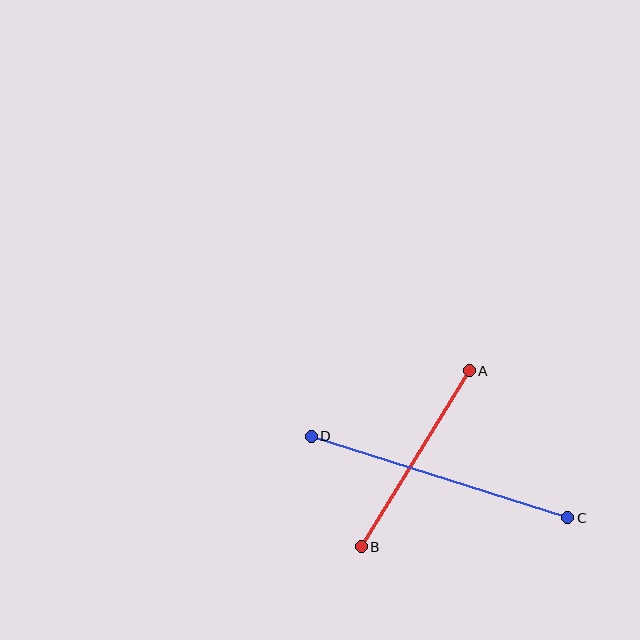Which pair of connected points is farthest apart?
Points C and D are farthest apart.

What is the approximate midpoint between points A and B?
The midpoint is at approximately (415, 459) pixels.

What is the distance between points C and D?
The distance is approximately 269 pixels.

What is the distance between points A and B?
The distance is approximately 206 pixels.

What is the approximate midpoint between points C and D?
The midpoint is at approximately (440, 477) pixels.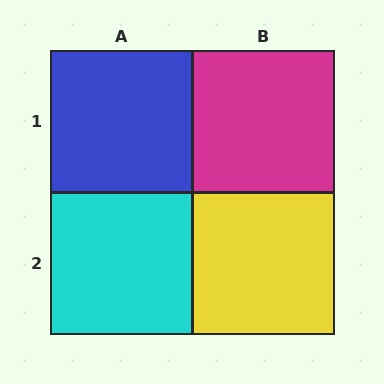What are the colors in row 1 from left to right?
Blue, magenta.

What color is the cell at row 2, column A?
Cyan.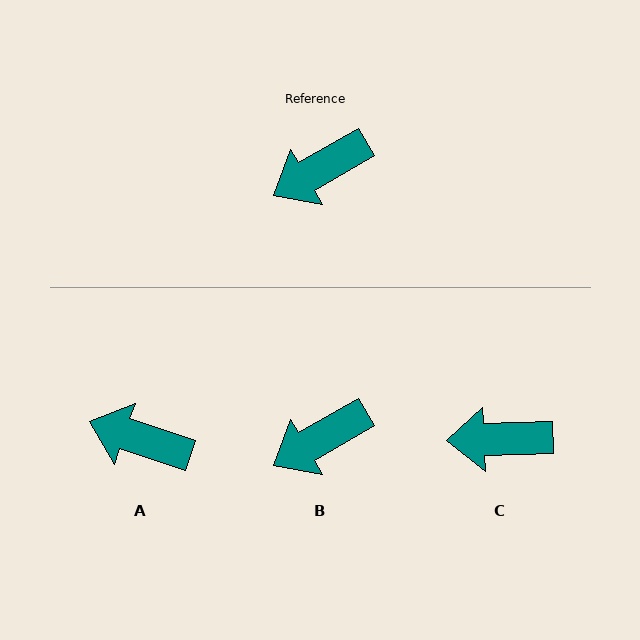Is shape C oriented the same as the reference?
No, it is off by about 28 degrees.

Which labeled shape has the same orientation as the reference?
B.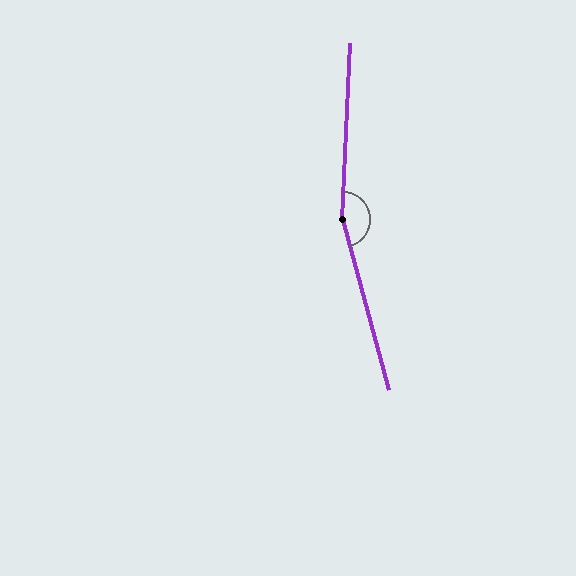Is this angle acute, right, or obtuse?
It is obtuse.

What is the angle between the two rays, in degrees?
Approximately 162 degrees.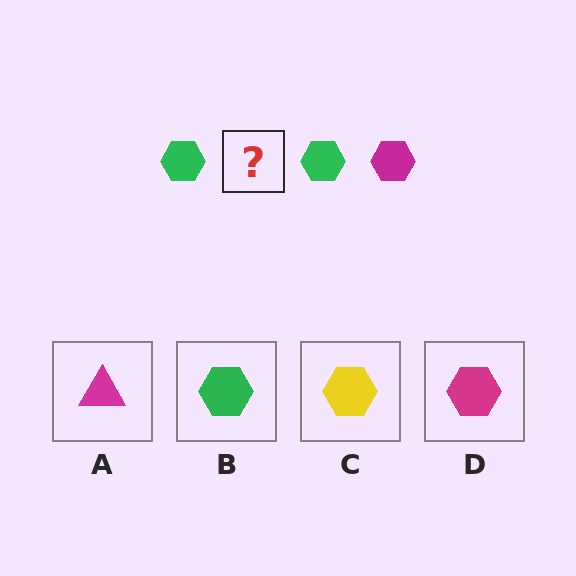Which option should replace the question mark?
Option D.